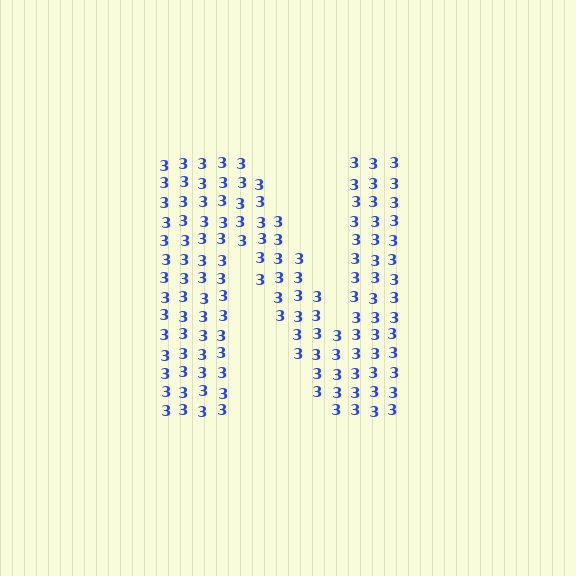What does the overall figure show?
The overall figure shows the letter N.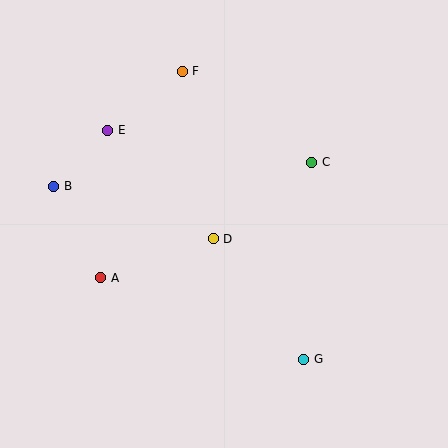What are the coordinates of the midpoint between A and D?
The midpoint between A and D is at (157, 258).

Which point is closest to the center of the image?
Point D at (213, 239) is closest to the center.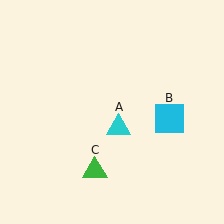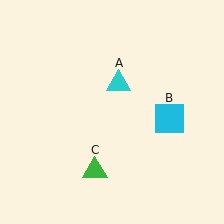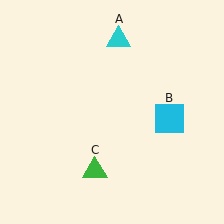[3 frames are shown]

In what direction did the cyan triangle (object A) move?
The cyan triangle (object A) moved up.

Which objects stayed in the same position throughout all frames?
Cyan square (object B) and green triangle (object C) remained stationary.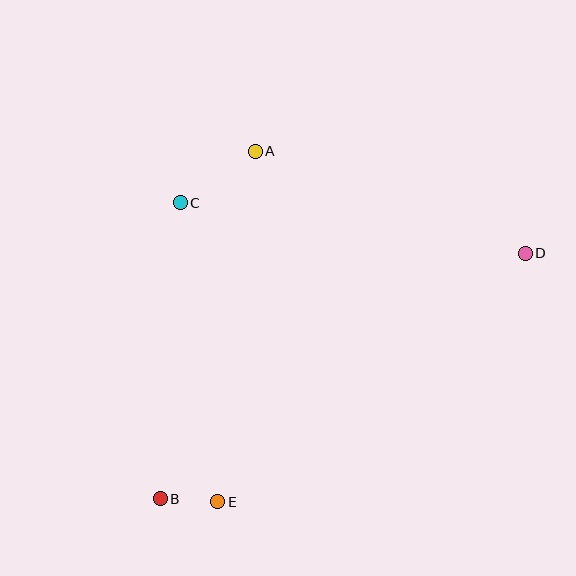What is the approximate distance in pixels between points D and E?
The distance between D and E is approximately 395 pixels.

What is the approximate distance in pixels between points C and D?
The distance between C and D is approximately 349 pixels.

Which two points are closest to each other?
Points B and E are closest to each other.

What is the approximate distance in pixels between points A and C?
The distance between A and C is approximately 91 pixels.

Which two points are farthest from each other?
Points B and D are farthest from each other.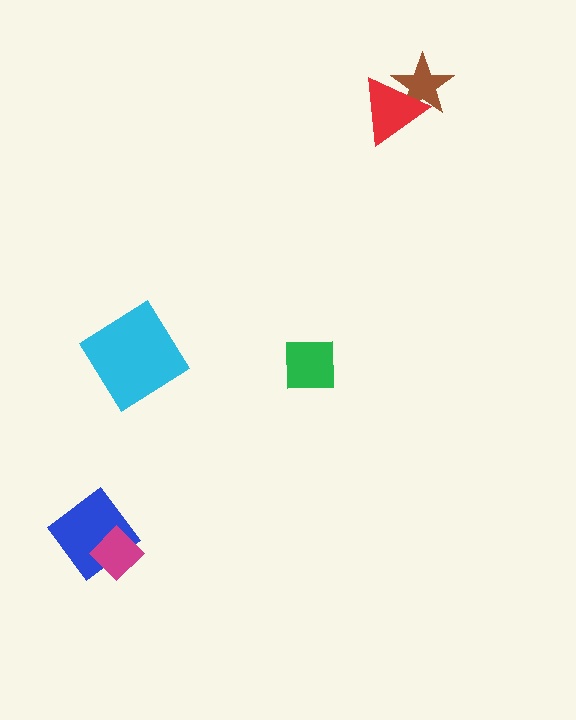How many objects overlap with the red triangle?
1 object overlaps with the red triangle.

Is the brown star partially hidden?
Yes, it is partially covered by another shape.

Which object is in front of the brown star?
The red triangle is in front of the brown star.